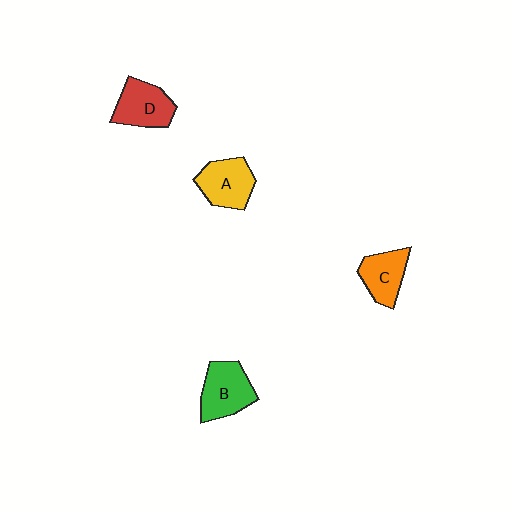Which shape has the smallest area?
Shape C (orange).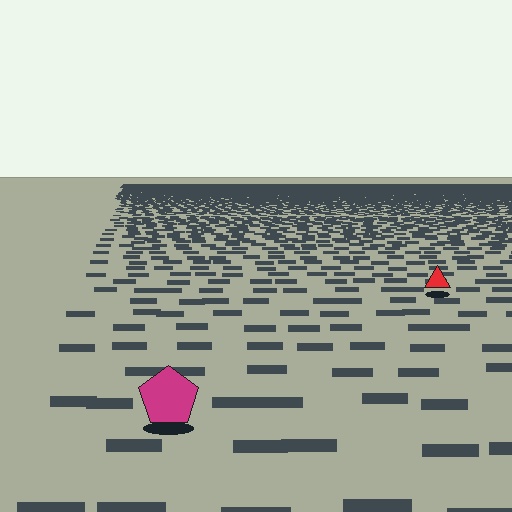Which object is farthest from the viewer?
The red triangle is farthest from the viewer. It appears smaller and the ground texture around it is denser.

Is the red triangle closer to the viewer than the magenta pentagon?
No. The magenta pentagon is closer — you can tell from the texture gradient: the ground texture is coarser near it.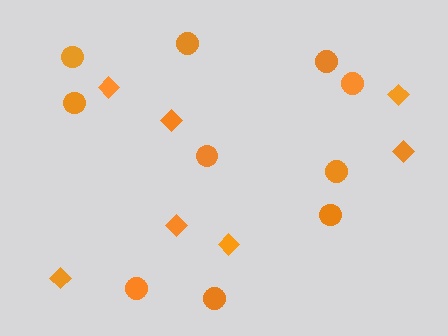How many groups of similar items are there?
There are 2 groups: one group of diamonds (7) and one group of circles (10).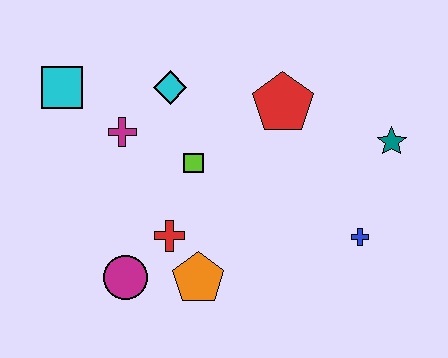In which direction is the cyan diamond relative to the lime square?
The cyan diamond is above the lime square.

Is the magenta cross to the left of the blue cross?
Yes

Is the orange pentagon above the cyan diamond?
No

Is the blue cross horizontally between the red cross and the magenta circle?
No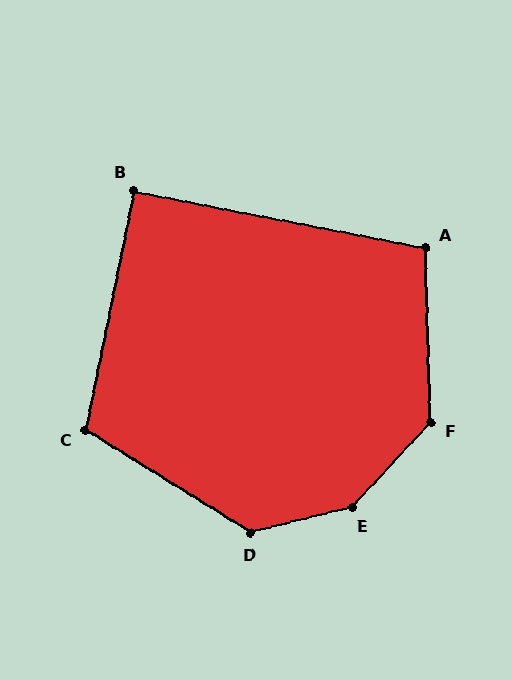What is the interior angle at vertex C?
Approximately 110 degrees (obtuse).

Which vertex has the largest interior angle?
E, at approximately 147 degrees.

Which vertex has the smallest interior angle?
B, at approximately 90 degrees.